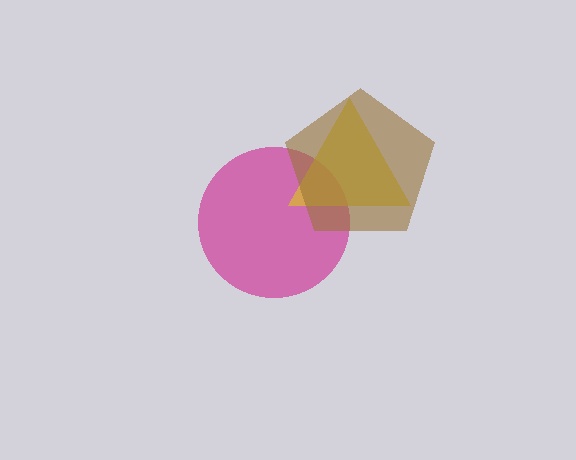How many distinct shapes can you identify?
There are 3 distinct shapes: a magenta circle, a yellow triangle, a brown pentagon.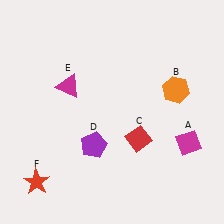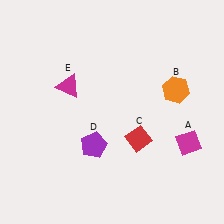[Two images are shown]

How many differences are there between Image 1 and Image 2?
There is 1 difference between the two images.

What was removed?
The red star (F) was removed in Image 2.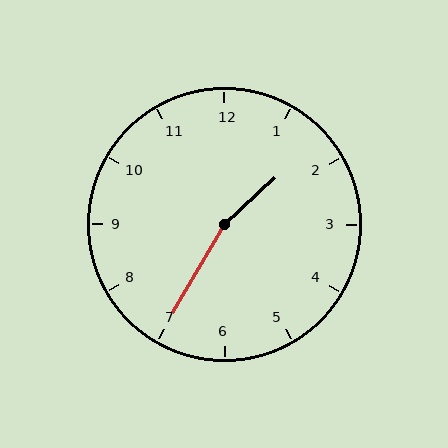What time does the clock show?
1:35.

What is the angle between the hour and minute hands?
Approximately 162 degrees.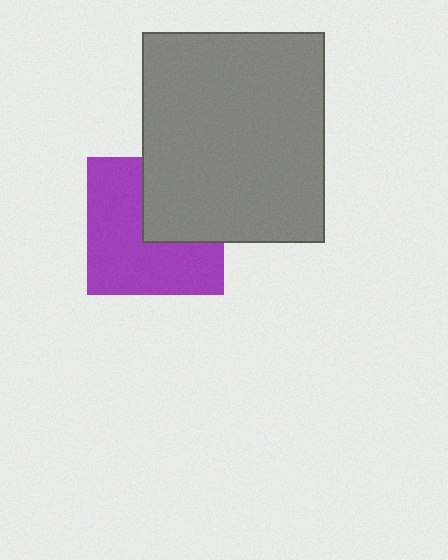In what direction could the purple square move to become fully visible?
The purple square could move toward the lower-left. That would shift it out from behind the gray rectangle entirely.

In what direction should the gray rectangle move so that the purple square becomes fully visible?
The gray rectangle should move toward the upper-right. That is the shortest direction to clear the overlap and leave the purple square fully visible.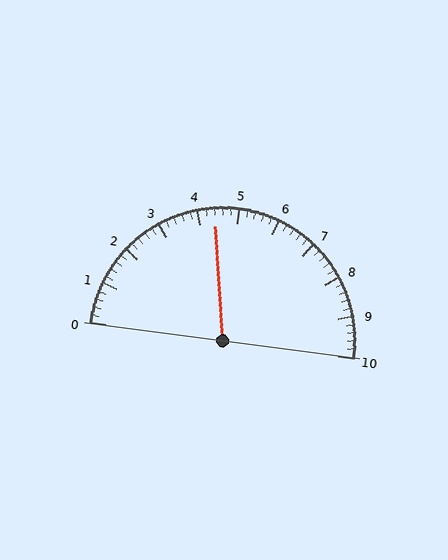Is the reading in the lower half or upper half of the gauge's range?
The reading is in the lower half of the range (0 to 10).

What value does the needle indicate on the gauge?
The needle indicates approximately 4.4.